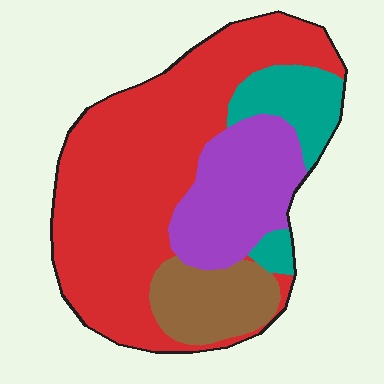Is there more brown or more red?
Red.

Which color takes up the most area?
Red, at roughly 55%.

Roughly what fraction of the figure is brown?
Brown takes up about one eighth (1/8) of the figure.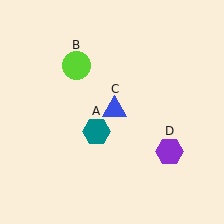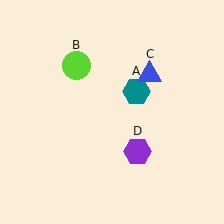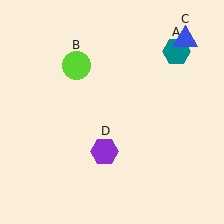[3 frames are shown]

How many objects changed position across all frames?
3 objects changed position: teal hexagon (object A), blue triangle (object C), purple hexagon (object D).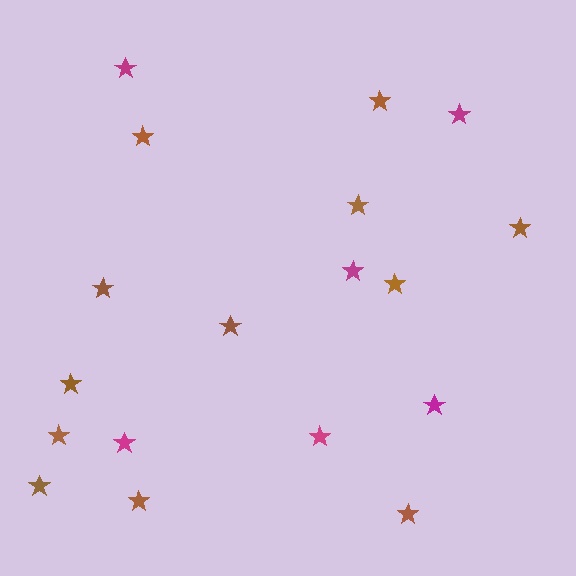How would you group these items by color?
There are 2 groups: one group of magenta stars (6) and one group of brown stars (12).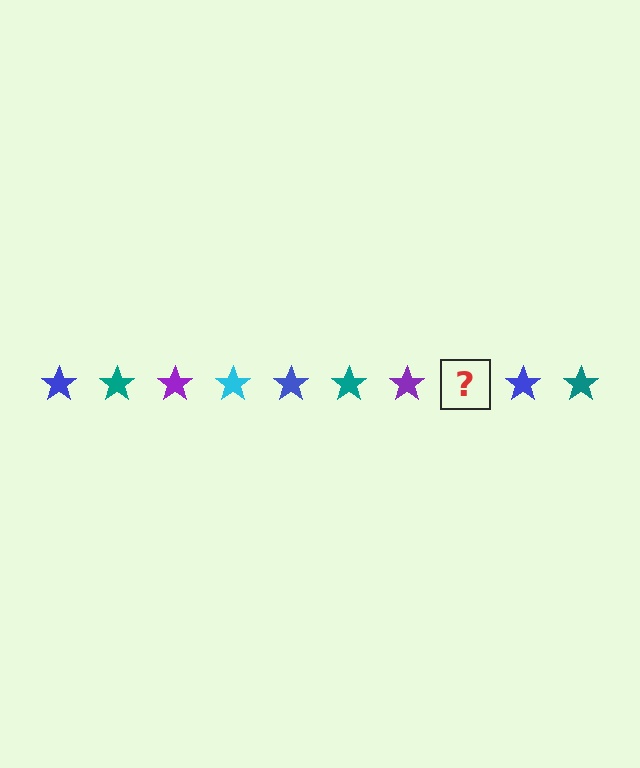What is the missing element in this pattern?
The missing element is a cyan star.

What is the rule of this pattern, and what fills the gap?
The rule is that the pattern cycles through blue, teal, purple, cyan stars. The gap should be filled with a cyan star.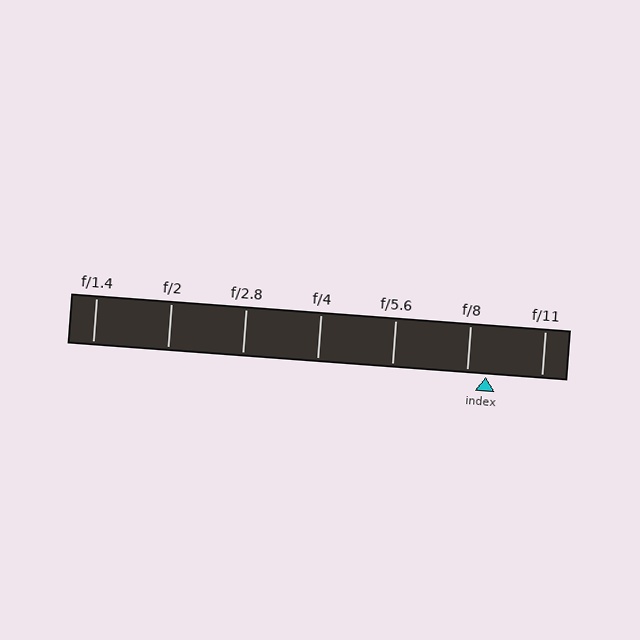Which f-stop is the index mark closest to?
The index mark is closest to f/8.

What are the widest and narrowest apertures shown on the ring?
The widest aperture shown is f/1.4 and the narrowest is f/11.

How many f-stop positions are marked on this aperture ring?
There are 7 f-stop positions marked.